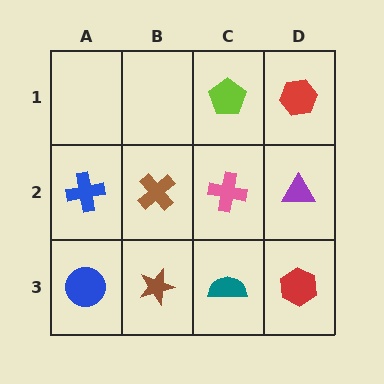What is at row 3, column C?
A teal semicircle.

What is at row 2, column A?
A blue cross.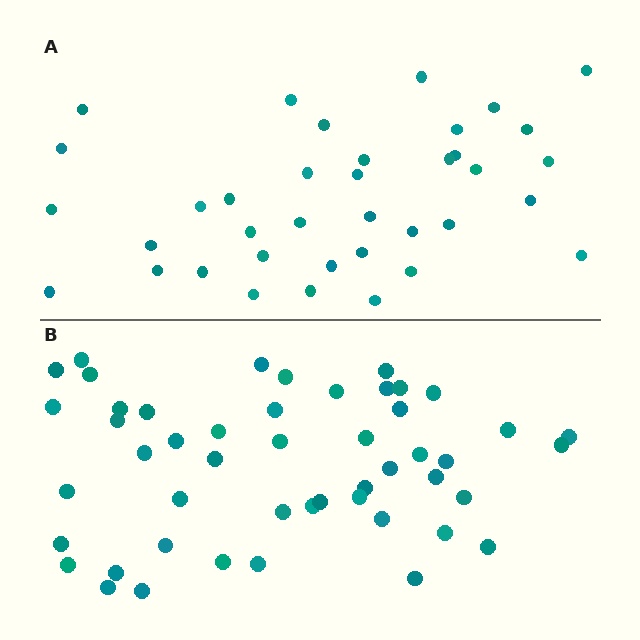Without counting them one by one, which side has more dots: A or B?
Region B (the bottom region) has more dots.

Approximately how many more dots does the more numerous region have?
Region B has roughly 12 or so more dots than region A.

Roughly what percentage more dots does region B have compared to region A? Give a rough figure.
About 30% more.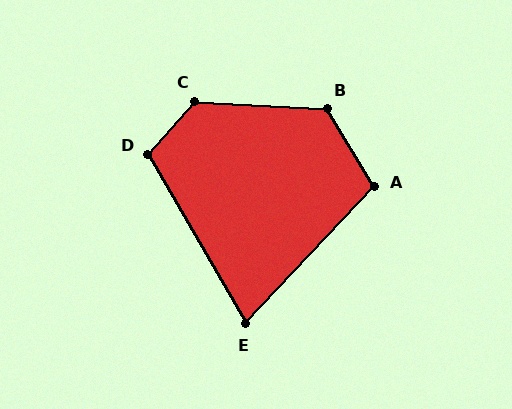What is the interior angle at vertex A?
Approximately 106 degrees (obtuse).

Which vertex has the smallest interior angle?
E, at approximately 73 degrees.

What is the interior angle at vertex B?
Approximately 124 degrees (obtuse).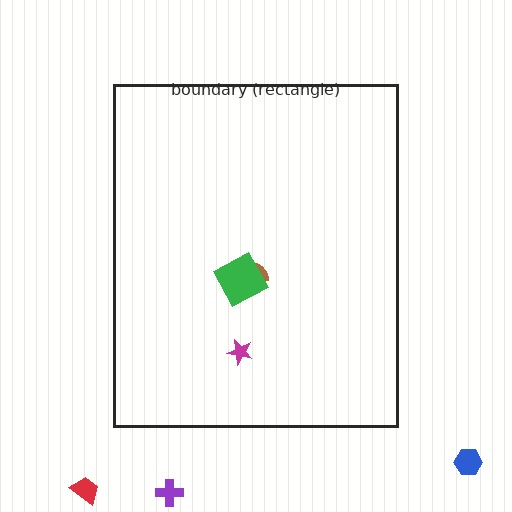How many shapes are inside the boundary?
3 inside, 3 outside.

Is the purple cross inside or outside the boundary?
Outside.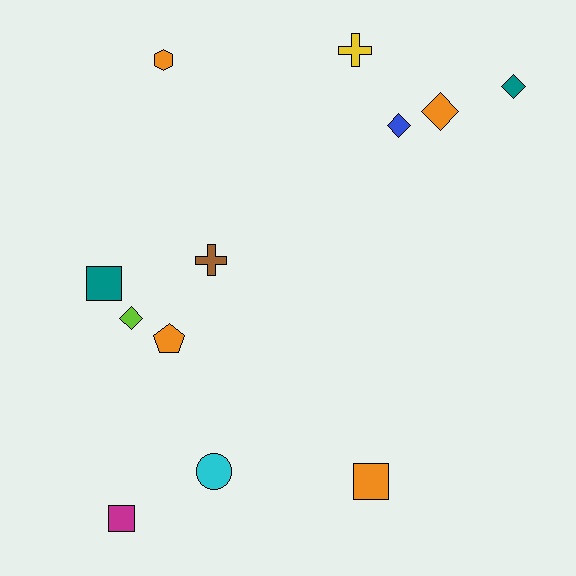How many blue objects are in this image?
There is 1 blue object.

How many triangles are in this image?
There are no triangles.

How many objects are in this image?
There are 12 objects.